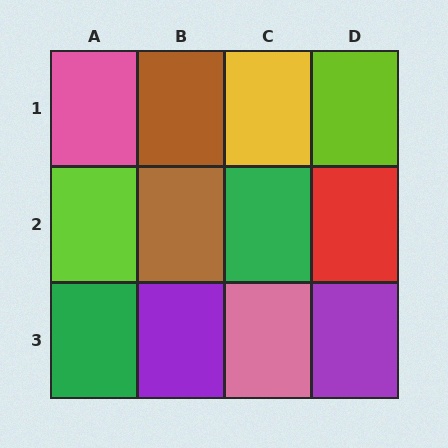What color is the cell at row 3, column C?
Pink.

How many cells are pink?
2 cells are pink.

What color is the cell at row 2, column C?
Green.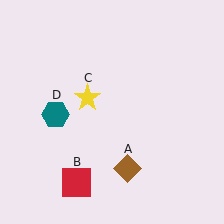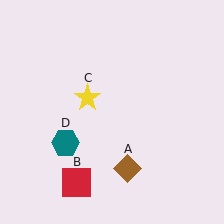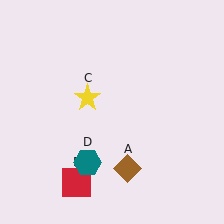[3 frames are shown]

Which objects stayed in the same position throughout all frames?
Brown diamond (object A) and red square (object B) and yellow star (object C) remained stationary.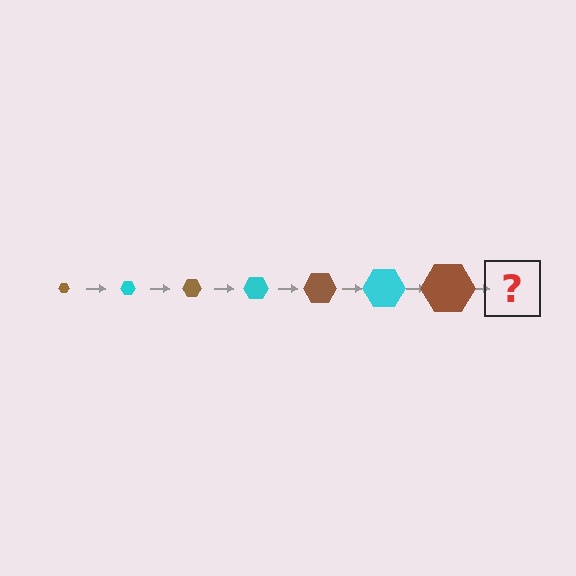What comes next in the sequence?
The next element should be a cyan hexagon, larger than the previous one.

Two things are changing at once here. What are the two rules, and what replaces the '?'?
The two rules are that the hexagon grows larger each step and the color cycles through brown and cyan. The '?' should be a cyan hexagon, larger than the previous one.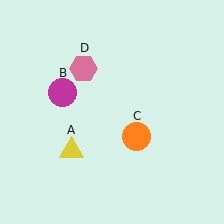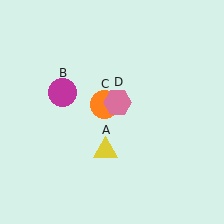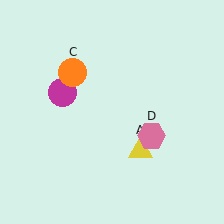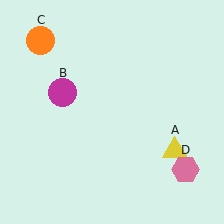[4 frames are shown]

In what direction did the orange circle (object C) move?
The orange circle (object C) moved up and to the left.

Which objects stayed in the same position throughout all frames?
Magenta circle (object B) remained stationary.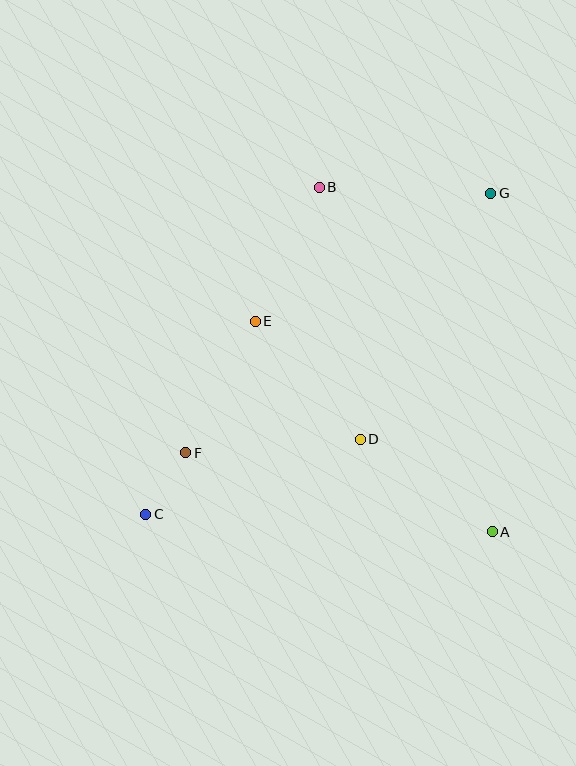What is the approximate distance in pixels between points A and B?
The distance between A and B is approximately 385 pixels.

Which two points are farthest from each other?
Points C and G are farthest from each other.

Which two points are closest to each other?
Points C and F are closest to each other.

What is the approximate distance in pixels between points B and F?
The distance between B and F is approximately 297 pixels.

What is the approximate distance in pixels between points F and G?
The distance between F and G is approximately 400 pixels.